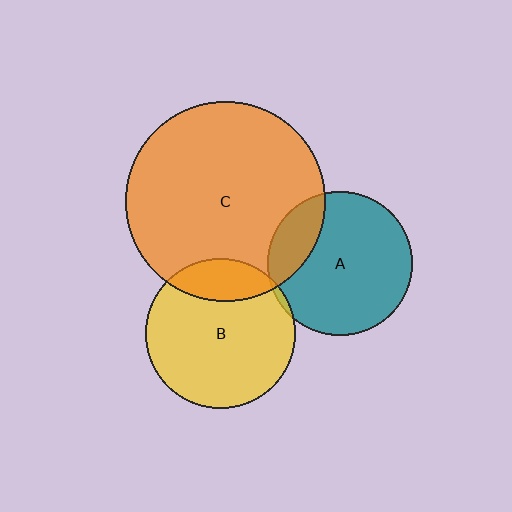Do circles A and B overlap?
Yes.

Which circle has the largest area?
Circle C (orange).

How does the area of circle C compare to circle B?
Approximately 1.8 times.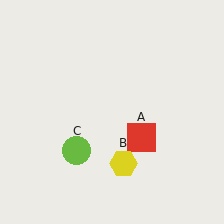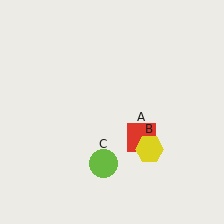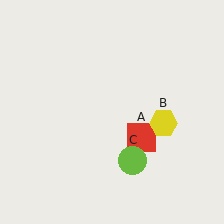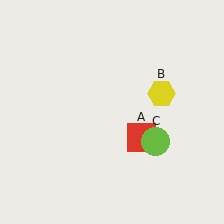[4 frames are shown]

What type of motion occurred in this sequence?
The yellow hexagon (object B), lime circle (object C) rotated counterclockwise around the center of the scene.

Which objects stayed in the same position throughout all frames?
Red square (object A) remained stationary.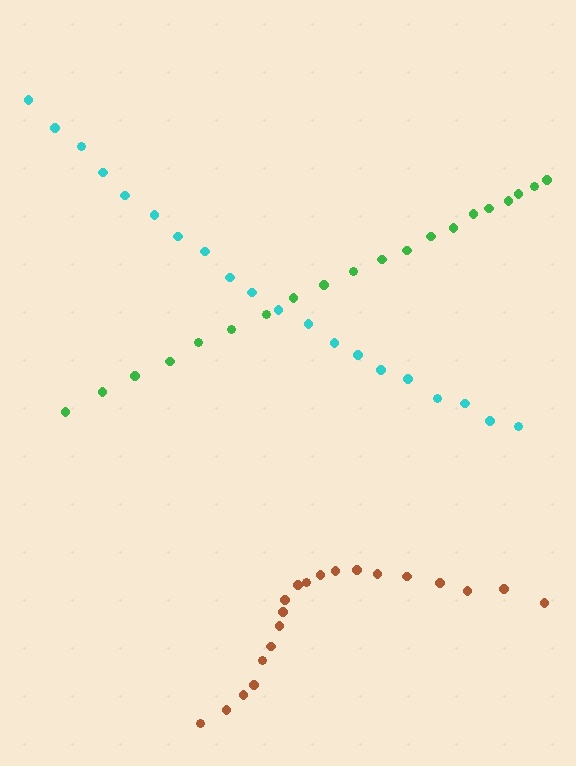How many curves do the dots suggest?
There are 3 distinct paths.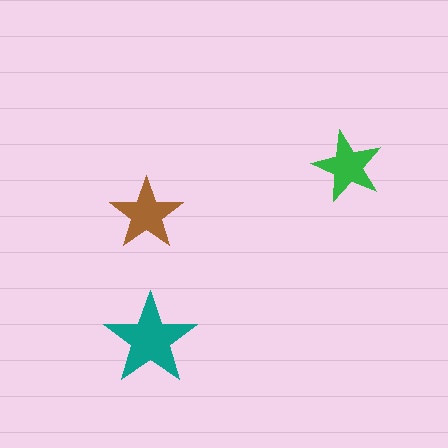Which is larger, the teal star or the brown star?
The teal one.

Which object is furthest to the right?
The green star is rightmost.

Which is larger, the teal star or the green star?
The teal one.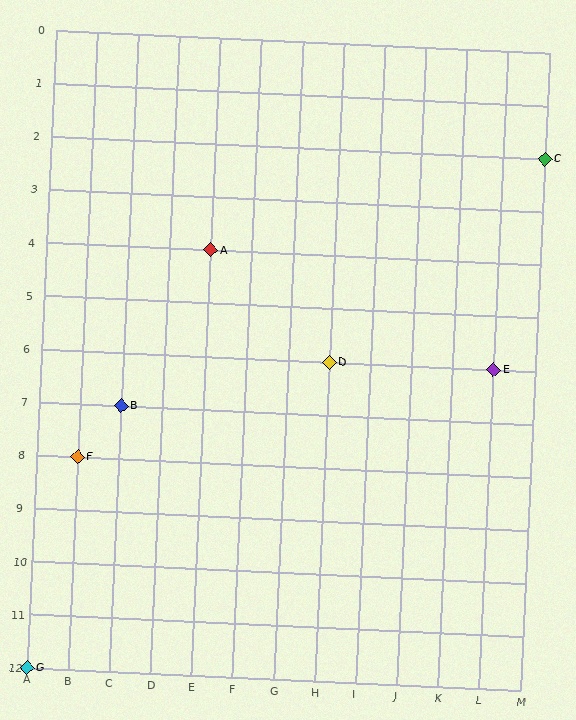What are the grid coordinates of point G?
Point G is at grid coordinates (A, 12).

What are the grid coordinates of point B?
Point B is at grid coordinates (C, 7).